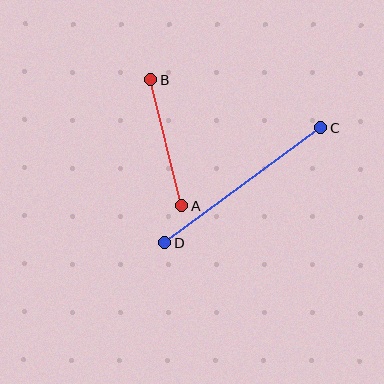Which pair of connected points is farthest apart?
Points C and D are farthest apart.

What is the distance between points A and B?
The distance is approximately 130 pixels.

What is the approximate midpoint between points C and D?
The midpoint is at approximately (243, 185) pixels.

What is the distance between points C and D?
The distance is approximately 193 pixels.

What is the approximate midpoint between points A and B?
The midpoint is at approximately (166, 143) pixels.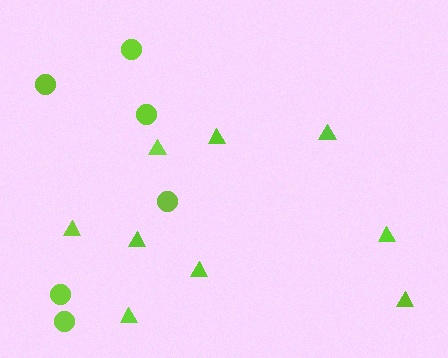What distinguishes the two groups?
There are 2 groups: one group of circles (6) and one group of triangles (9).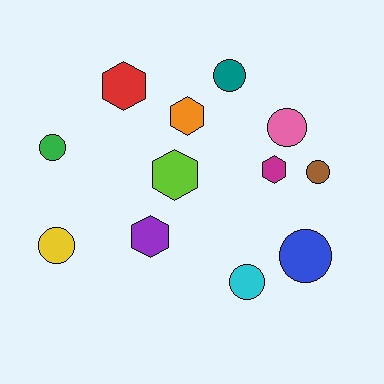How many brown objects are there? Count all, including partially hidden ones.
There is 1 brown object.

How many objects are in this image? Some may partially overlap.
There are 12 objects.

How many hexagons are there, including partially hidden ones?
There are 5 hexagons.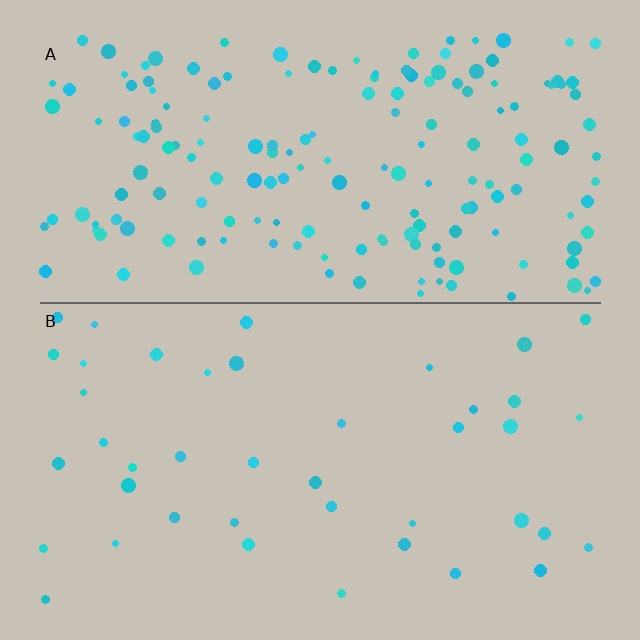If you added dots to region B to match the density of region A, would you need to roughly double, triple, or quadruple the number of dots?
Approximately quadruple.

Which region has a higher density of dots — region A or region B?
A (the top).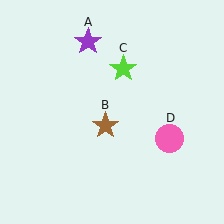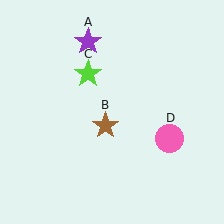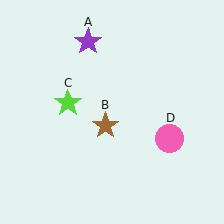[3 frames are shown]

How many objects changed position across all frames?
1 object changed position: lime star (object C).